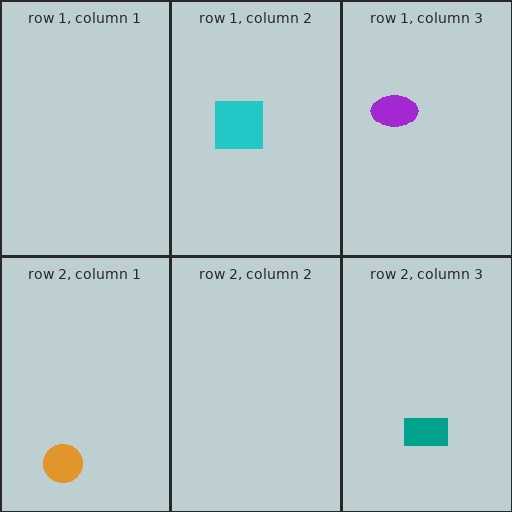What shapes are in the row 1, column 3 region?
The purple ellipse.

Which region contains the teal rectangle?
The row 2, column 3 region.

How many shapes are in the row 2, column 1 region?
1.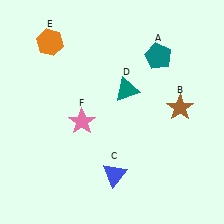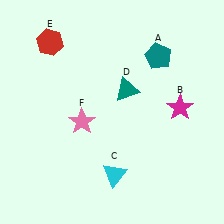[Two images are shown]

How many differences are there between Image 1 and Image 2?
There are 3 differences between the two images.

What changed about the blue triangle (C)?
In Image 1, C is blue. In Image 2, it changed to cyan.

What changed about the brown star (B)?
In Image 1, B is brown. In Image 2, it changed to magenta.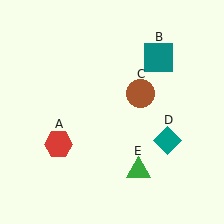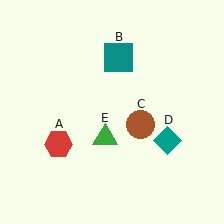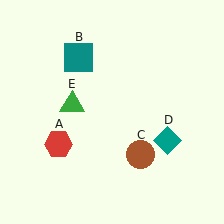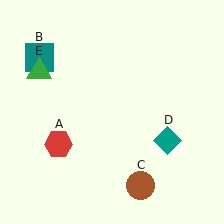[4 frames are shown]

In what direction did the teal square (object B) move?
The teal square (object B) moved left.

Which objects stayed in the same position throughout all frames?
Red hexagon (object A) and teal diamond (object D) remained stationary.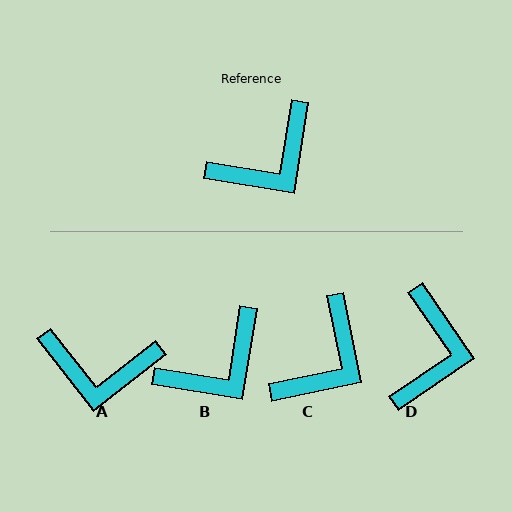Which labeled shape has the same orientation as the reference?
B.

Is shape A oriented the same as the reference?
No, it is off by about 43 degrees.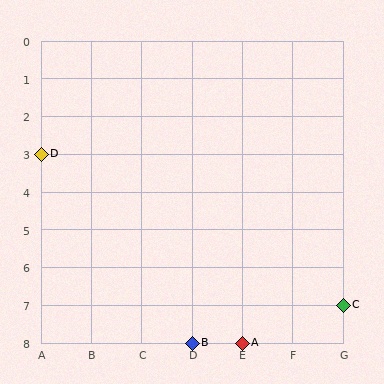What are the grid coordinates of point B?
Point B is at grid coordinates (D, 8).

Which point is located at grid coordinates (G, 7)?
Point C is at (G, 7).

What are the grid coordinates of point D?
Point D is at grid coordinates (A, 3).